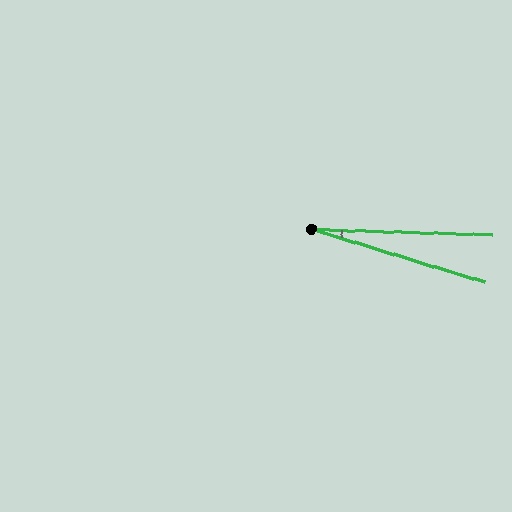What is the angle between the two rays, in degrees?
Approximately 15 degrees.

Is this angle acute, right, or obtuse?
It is acute.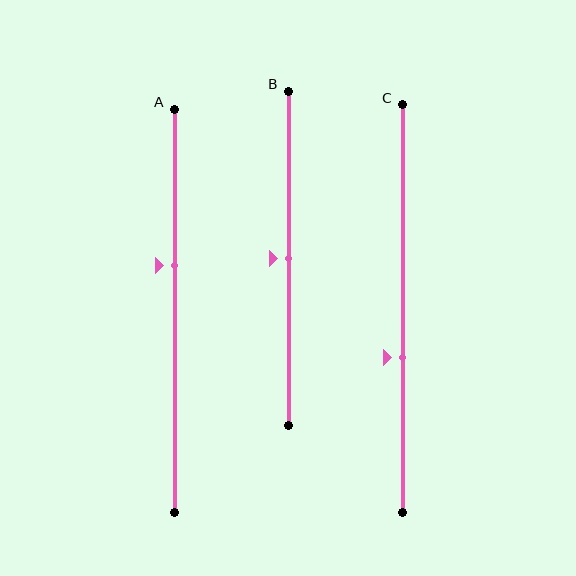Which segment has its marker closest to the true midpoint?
Segment B has its marker closest to the true midpoint.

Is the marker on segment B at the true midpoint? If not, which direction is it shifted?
Yes, the marker on segment B is at the true midpoint.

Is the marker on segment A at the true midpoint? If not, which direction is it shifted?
No, the marker on segment A is shifted upward by about 11% of the segment length.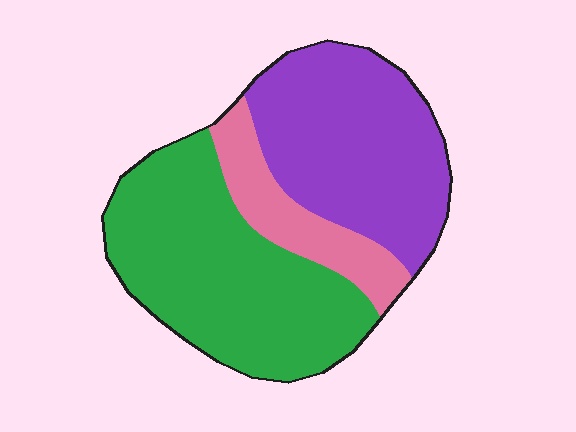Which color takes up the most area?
Green, at roughly 45%.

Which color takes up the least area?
Pink, at roughly 15%.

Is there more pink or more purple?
Purple.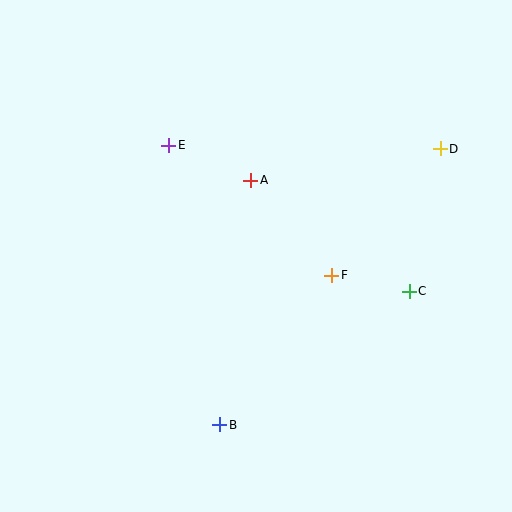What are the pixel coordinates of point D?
Point D is at (440, 149).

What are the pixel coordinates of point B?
Point B is at (220, 425).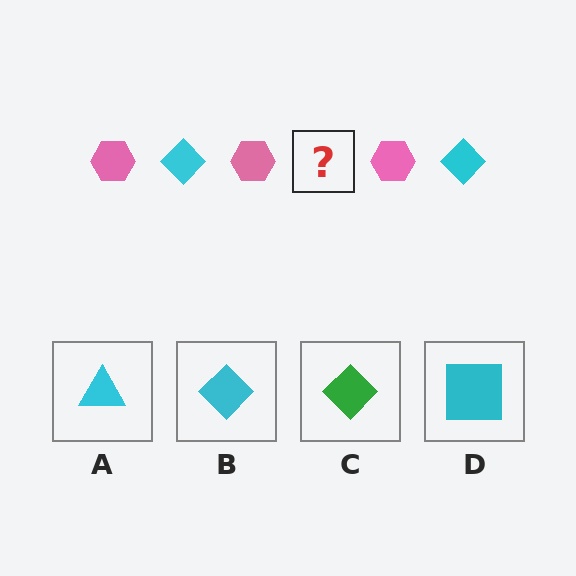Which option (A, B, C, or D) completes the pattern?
B.